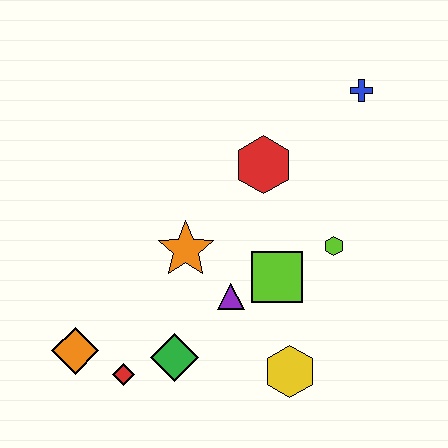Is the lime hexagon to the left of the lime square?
No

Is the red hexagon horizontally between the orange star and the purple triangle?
No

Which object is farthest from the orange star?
The blue cross is farthest from the orange star.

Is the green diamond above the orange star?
No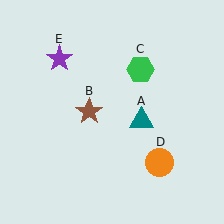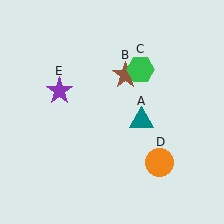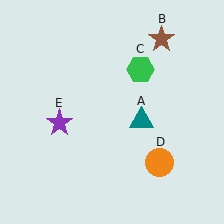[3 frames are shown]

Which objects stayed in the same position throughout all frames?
Teal triangle (object A) and green hexagon (object C) and orange circle (object D) remained stationary.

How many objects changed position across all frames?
2 objects changed position: brown star (object B), purple star (object E).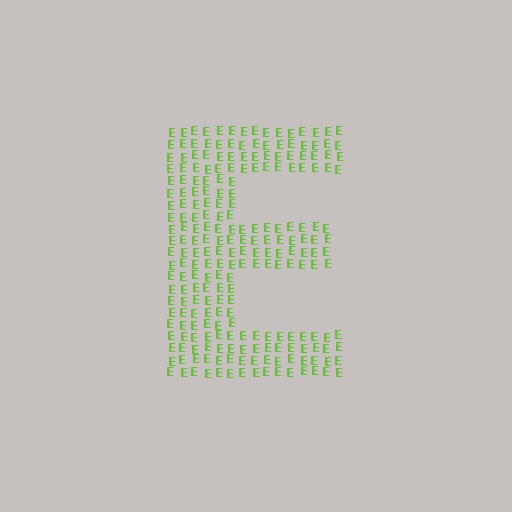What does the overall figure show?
The overall figure shows the letter E.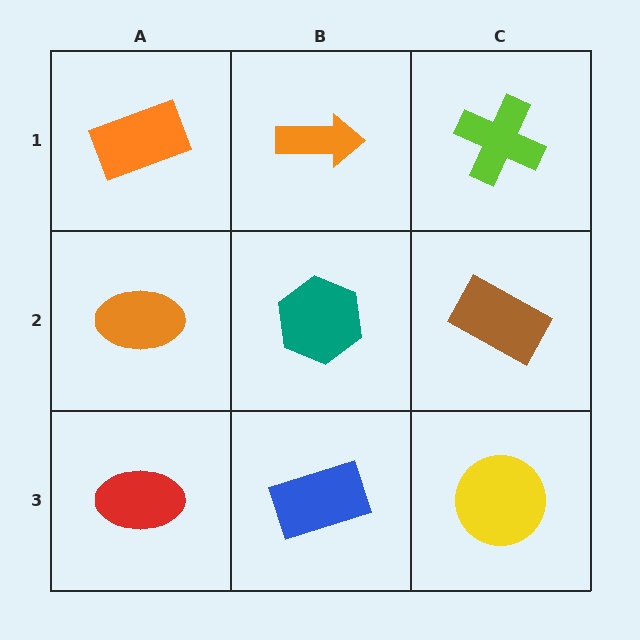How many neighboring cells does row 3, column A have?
2.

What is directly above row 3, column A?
An orange ellipse.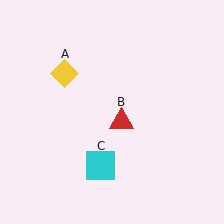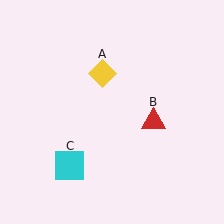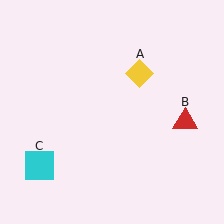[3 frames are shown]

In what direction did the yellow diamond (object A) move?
The yellow diamond (object A) moved right.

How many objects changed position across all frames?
3 objects changed position: yellow diamond (object A), red triangle (object B), cyan square (object C).